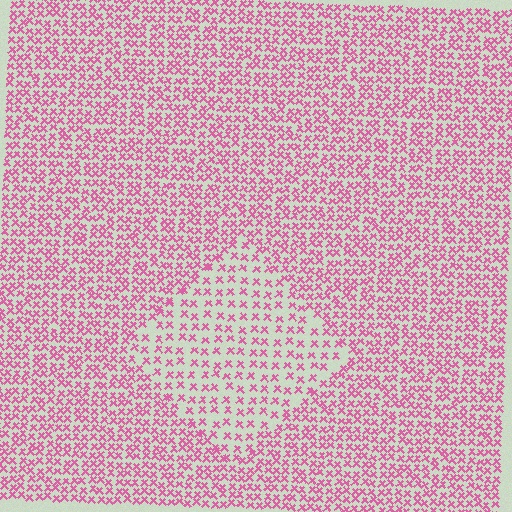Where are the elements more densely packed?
The elements are more densely packed outside the diamond boundary.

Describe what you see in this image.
The image contains small pink elements arranged at two different densities. A diamond-shaped region is visible where the elements are less densely packed than the surrounding area.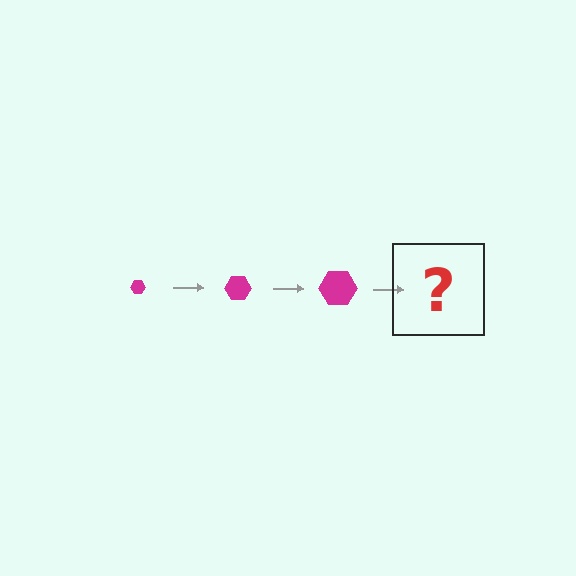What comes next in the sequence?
The next element should be a magenta hexagon, larger than the previous one.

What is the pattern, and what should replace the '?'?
The pattern is that the hexagon gets progressively larger each step. The '?' should be a magenta hexagon, larger than the previous one.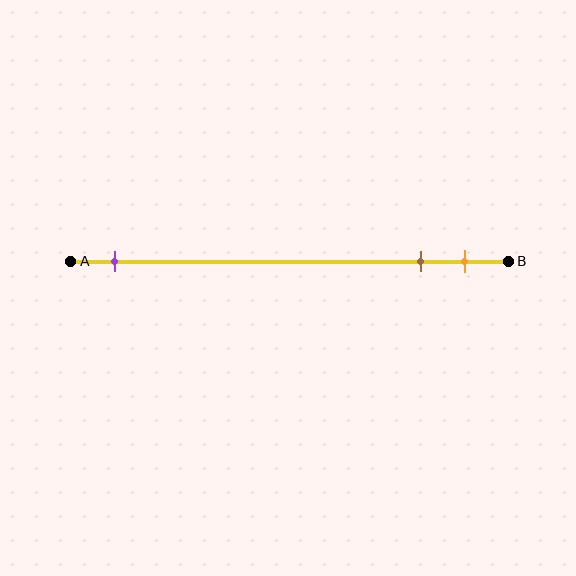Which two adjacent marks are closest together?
The brown and orange marks are the closest adjacent pair.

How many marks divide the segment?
There are 3 marks dividing the segment.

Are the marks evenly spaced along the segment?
No, the marks are not evenly spaced.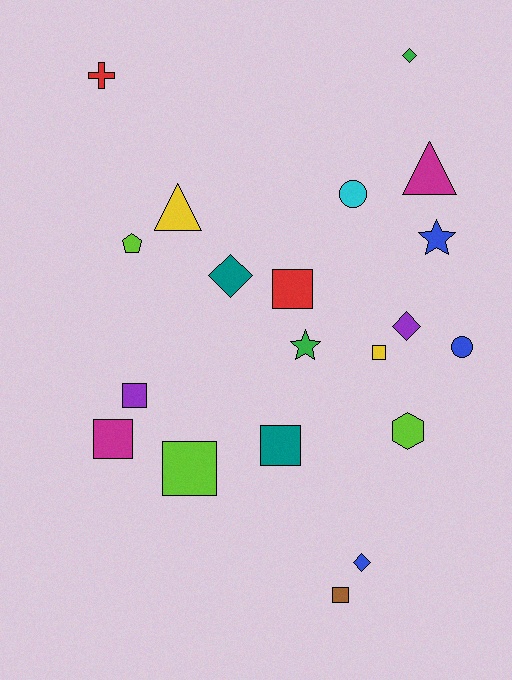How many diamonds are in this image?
There are 4 diamonds.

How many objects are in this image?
There are 20 objects.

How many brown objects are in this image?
There is 1 brown object.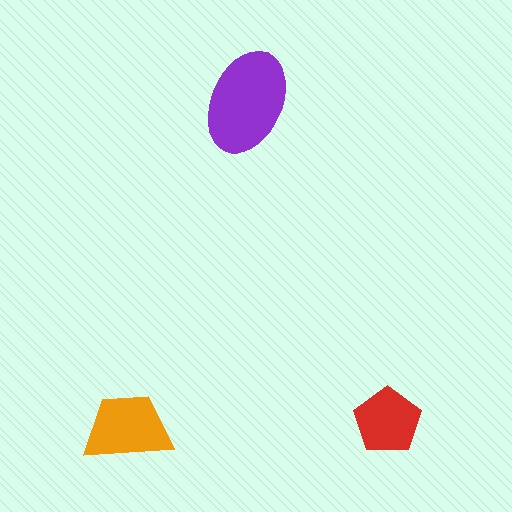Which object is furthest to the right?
The red pentagon is rightmost.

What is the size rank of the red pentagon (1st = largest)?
3rd.